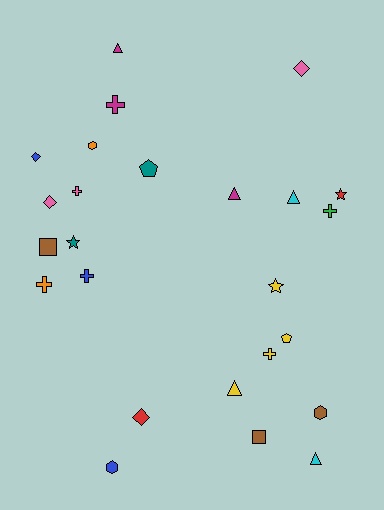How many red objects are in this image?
There are 2 red objects.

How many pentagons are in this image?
There are 2 pentagons.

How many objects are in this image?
There are 25 objects.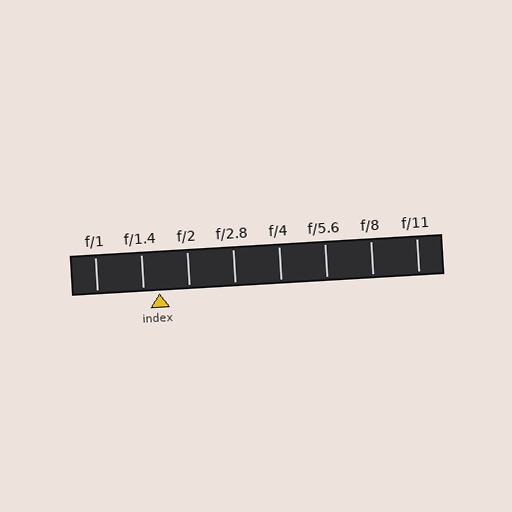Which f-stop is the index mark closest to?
The index mark is closest to f/1.4.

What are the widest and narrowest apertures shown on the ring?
The widest aperture shown is f/1 and the narrowest is f/11.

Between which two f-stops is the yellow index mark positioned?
The index mark is between f/1.4 and f/2.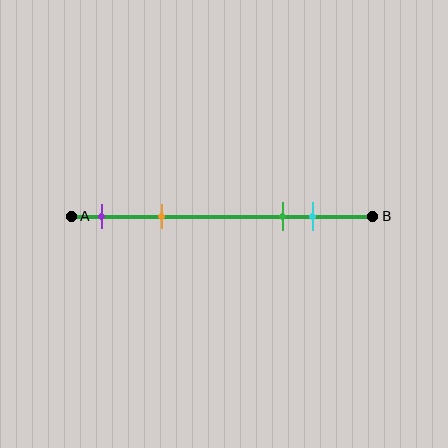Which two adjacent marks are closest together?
The green and cyan marks are the closest adjacent pair.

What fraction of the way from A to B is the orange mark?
The orange mark is approximately 30% (0.3) of the way from A to B.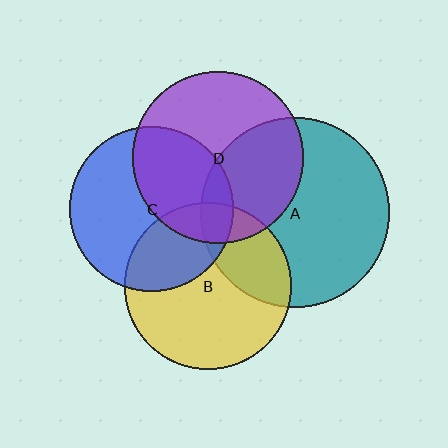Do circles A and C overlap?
Yes.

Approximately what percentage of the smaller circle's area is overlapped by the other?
Approximately 10%.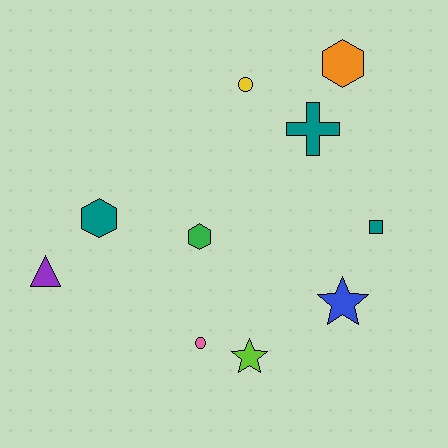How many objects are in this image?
There are 10 objects.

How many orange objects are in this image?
There is 1 orange object.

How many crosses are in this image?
There is 1 cross.